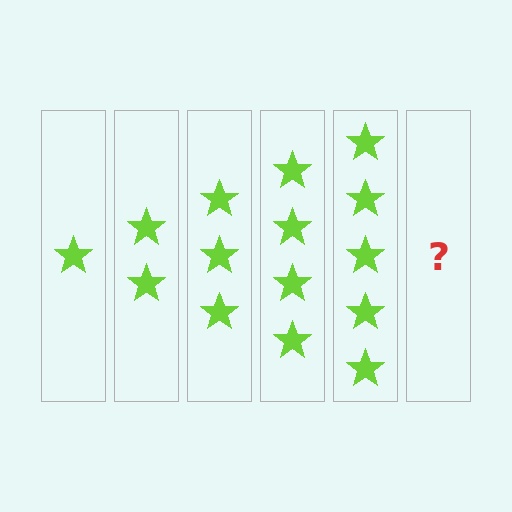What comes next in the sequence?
The next element should be 6 stars.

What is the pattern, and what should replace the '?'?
The pattern is that each step adds one more star. The '?' should be 6 stars.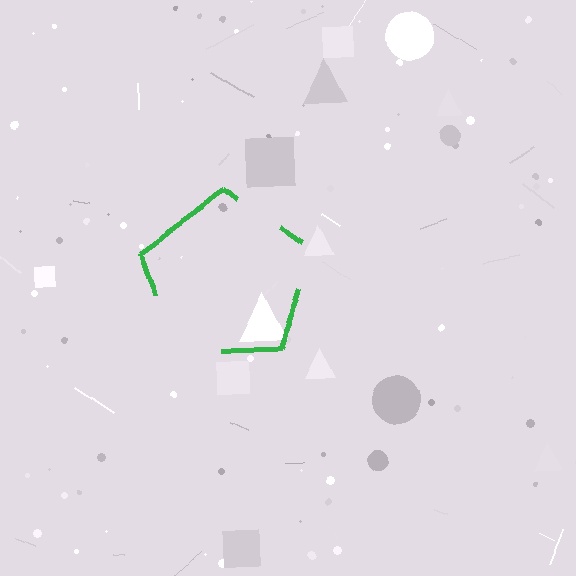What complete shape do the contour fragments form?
The contour fragments form a pentagon.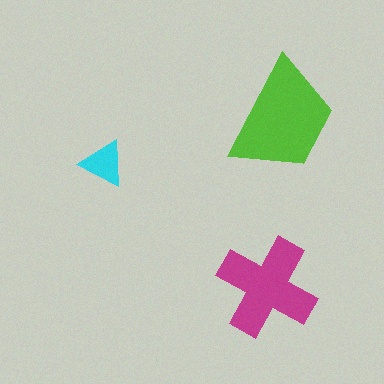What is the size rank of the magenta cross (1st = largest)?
2nd.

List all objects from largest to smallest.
The lime trapezoid, the magenta cross, the cyan triangle.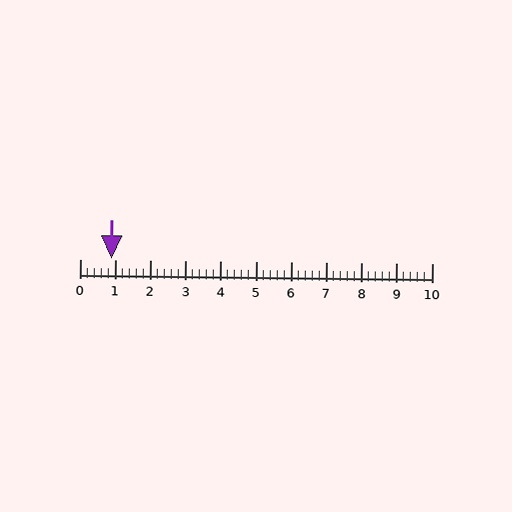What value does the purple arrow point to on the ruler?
The purple arrow points to approximately 0.9.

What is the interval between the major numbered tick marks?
The major tick marks are spaced 1 units apart.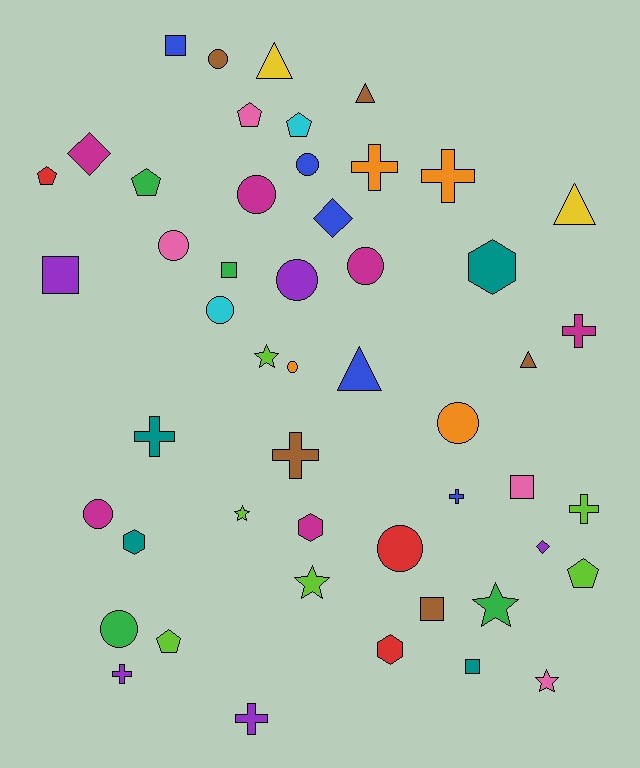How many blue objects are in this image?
There are 5 blue objects.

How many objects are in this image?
There are 50 objects.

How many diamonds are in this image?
There are 3 diamonds.